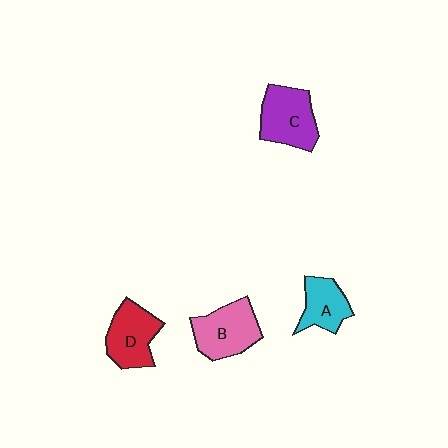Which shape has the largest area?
Shape C (purple).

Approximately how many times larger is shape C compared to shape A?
Approximately 1.4 times.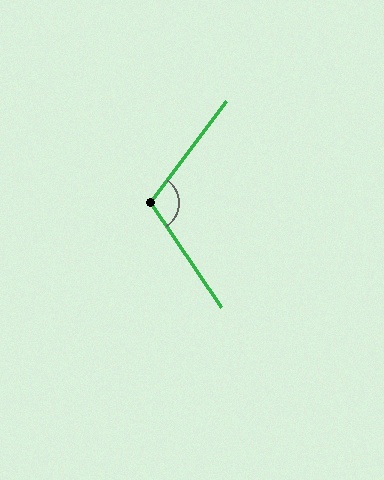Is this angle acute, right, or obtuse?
It is obtuse.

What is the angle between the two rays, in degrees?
Approximately 109 degrees.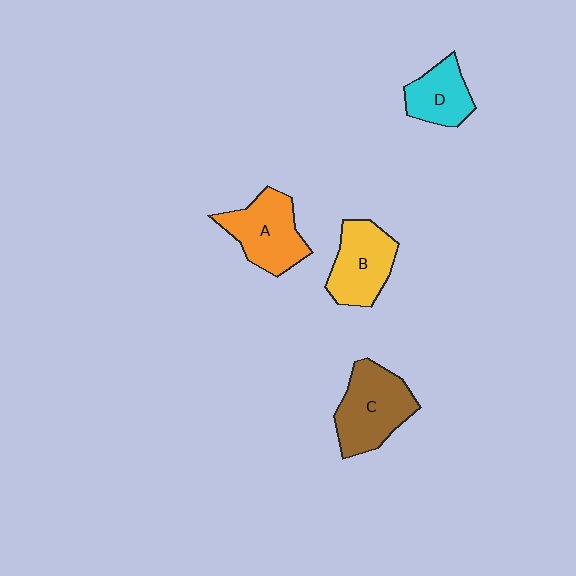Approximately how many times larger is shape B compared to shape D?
Approximately 1.3 times.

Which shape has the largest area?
Shape C (brown).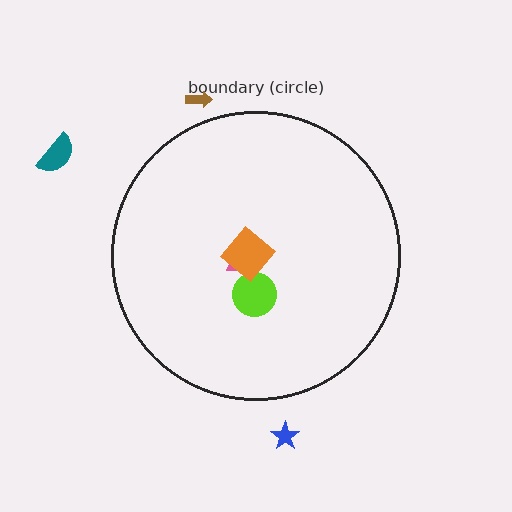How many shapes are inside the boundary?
3 inside, 3 outside.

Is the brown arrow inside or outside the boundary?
Outside.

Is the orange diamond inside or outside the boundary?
Inside.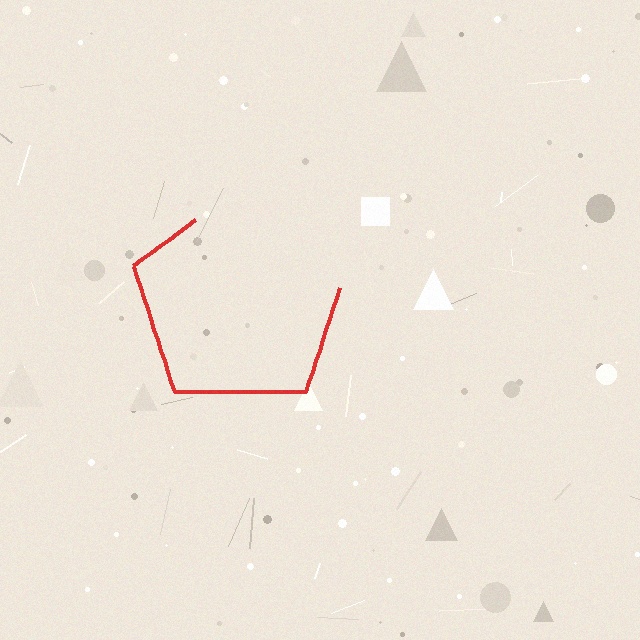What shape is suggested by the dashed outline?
The dashed outline suggests a pentagon.